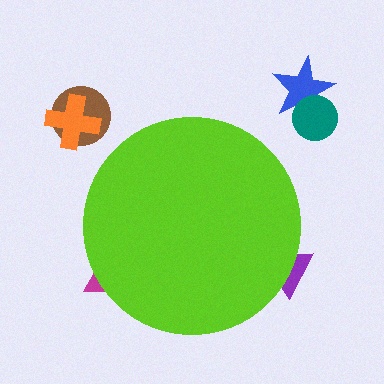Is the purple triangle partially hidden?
Yes, the purple triangle is partially hidden behind the lime circle.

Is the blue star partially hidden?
No, the blue star is fully visible.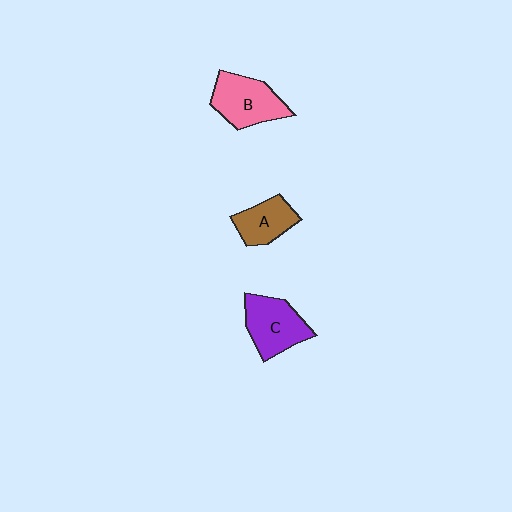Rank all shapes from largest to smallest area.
From largest to smallest: B (pink), C (purple), A (brown).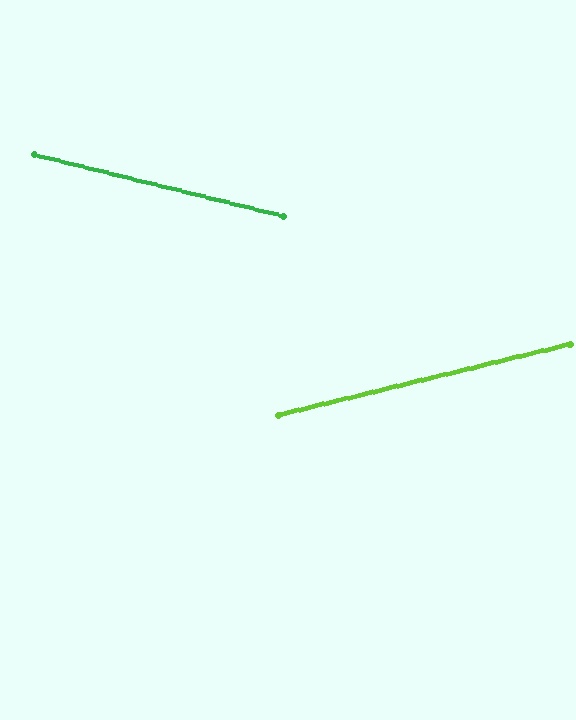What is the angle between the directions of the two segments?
Approximately 28 degrees.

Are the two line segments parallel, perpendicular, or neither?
Neither parallel nor perpendicular — they differ by about 28°.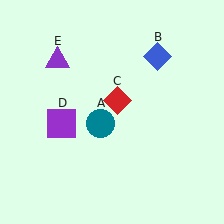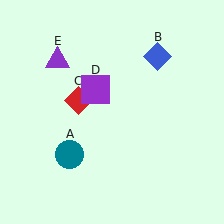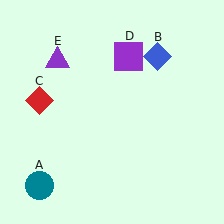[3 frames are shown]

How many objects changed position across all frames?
3 objects changed position: teal circle (object A), red diamond (object C), purple square (object D).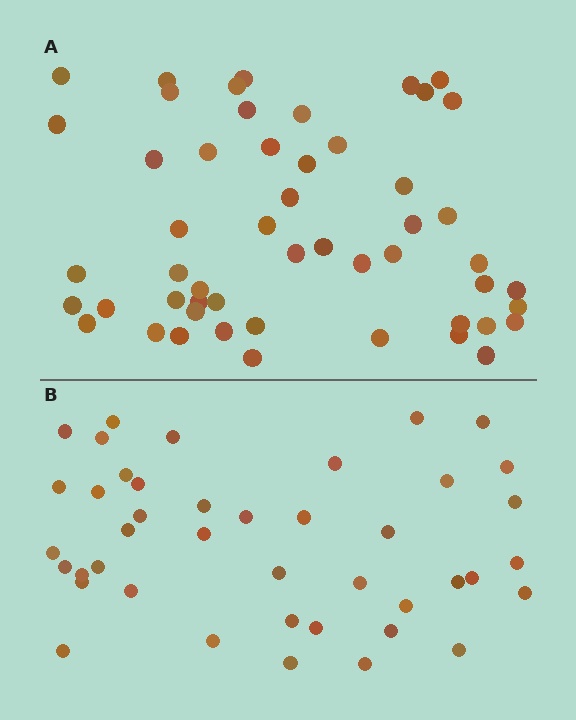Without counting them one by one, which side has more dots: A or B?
Region A (the top region) has more dots.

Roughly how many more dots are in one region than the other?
Region A has roughly 10 or so more dots than region B.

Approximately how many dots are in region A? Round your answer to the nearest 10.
About 50 dots. (The exact count is 52, which rounds to 50.)